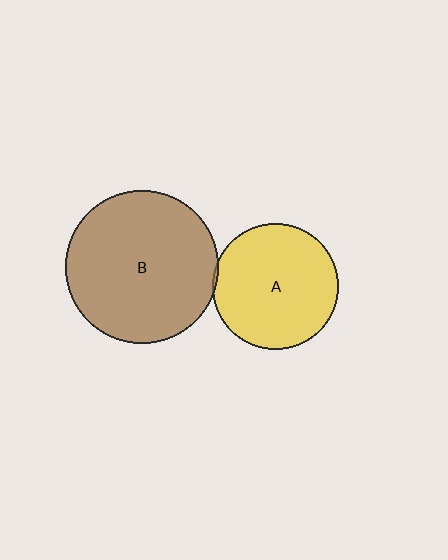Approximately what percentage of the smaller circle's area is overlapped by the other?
Approximately 5%.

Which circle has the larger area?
Circle B (brown).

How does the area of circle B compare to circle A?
Approximately 1.5 times.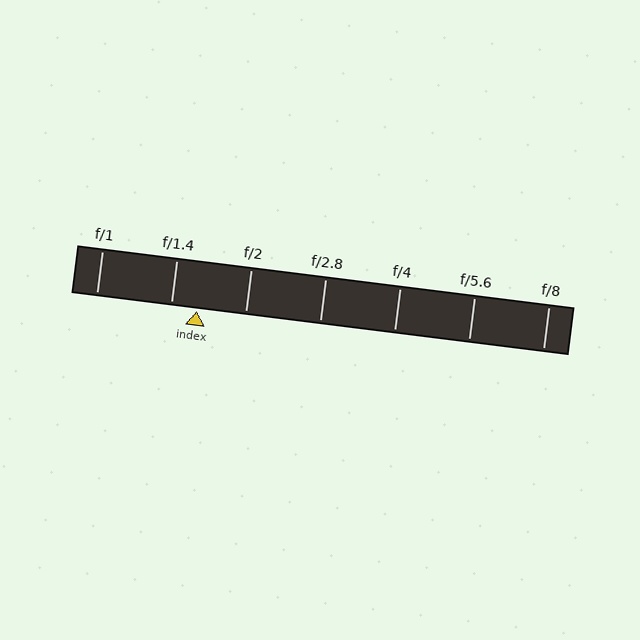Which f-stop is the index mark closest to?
The index mark is closest to f/1.4.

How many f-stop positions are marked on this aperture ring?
There are 7 f-stop positions marked.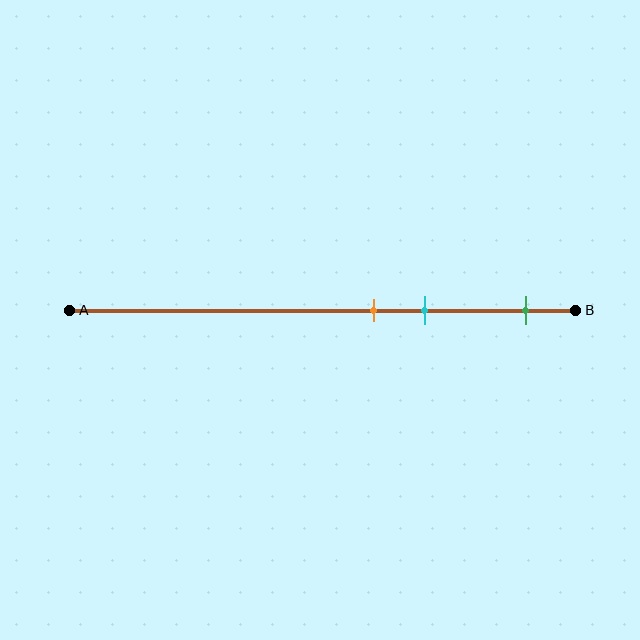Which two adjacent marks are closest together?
The orange and cyan marks are the closest adjacent pair.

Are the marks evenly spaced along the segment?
No, the marks are not evenly spaced.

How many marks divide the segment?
There are 3 marks dividing the segment.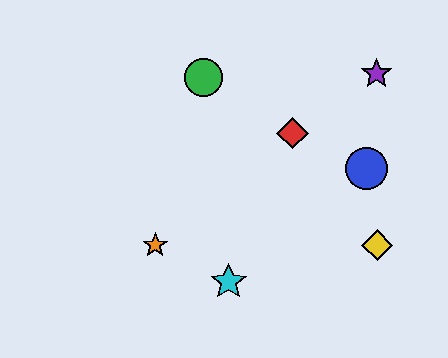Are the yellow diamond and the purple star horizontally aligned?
No, the yellow diamond is at y≈245 and the purple star is at y≈74.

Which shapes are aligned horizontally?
The yellow diamond, the orange star are aligned horizontally.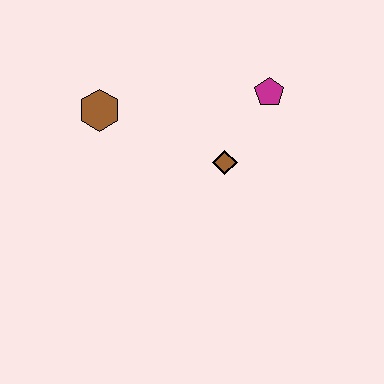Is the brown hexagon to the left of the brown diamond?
Yes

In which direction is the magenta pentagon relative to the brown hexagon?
The magenta pentagon is to the right of the brown hexagon.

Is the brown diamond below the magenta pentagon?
Yes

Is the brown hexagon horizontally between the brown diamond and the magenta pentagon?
No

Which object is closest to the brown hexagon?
The brown diamond is closest to the brown hexagon.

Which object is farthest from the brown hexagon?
The magenta pentagon is farthest from the brown hexagon.